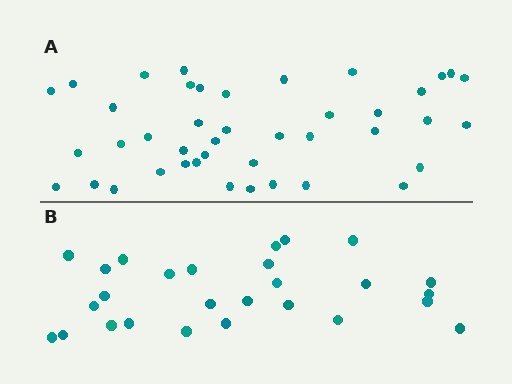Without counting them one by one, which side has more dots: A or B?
Region A (the top region) has more dots.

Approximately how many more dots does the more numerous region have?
Region A has approximately 15 more dots than region B.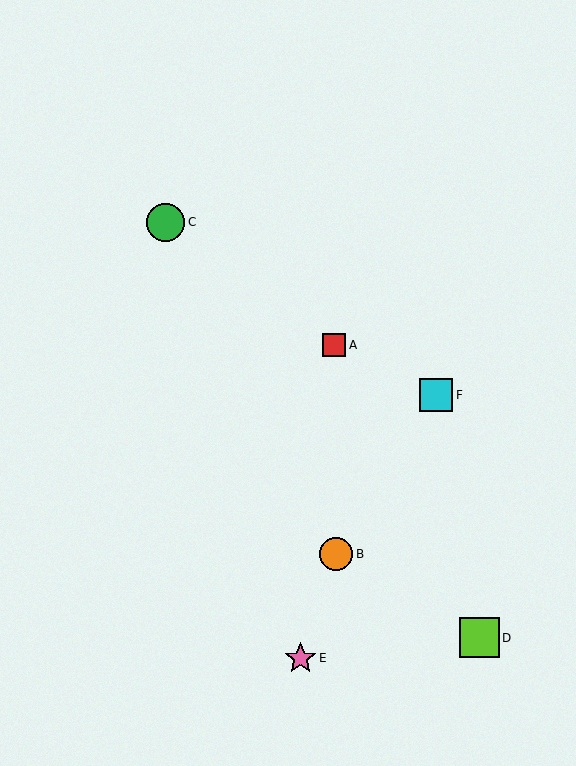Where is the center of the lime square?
The center of the lime square is at (479, 638).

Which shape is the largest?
The lime square (labeled D) is the largest.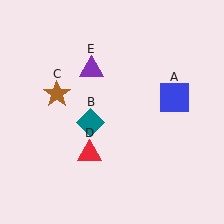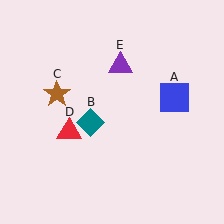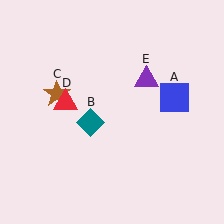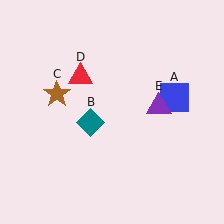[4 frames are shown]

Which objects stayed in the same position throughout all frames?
Blue square (object A) and teal diamond (object B) and brown star (object C) remained stationary.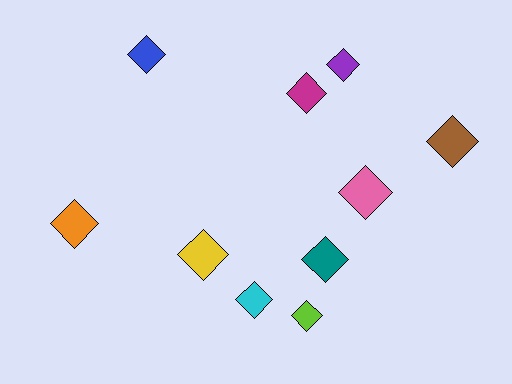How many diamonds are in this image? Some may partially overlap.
There are 10 diamonds.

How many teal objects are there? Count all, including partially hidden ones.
There is 1 teal object.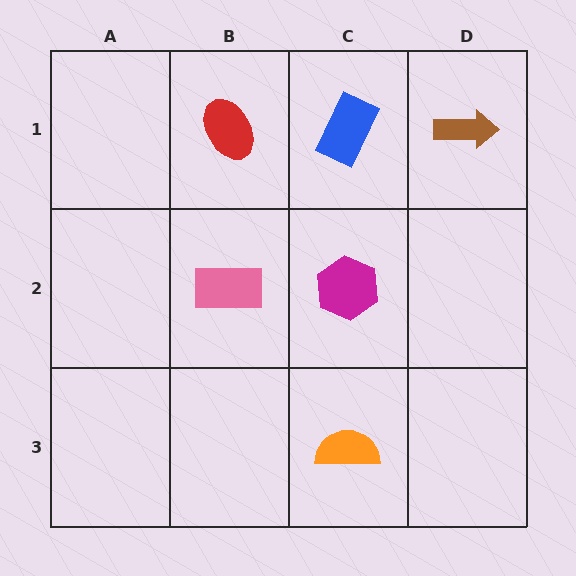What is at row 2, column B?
A pink rectangle.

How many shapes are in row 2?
2 shapes.